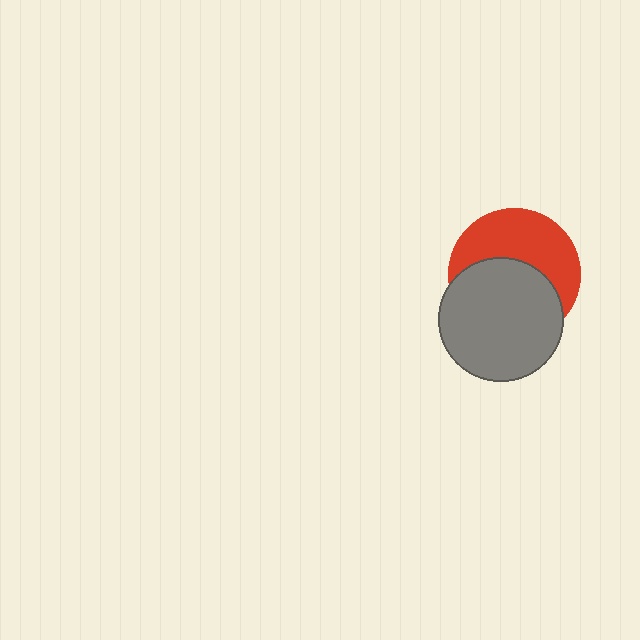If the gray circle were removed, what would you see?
You would see the complete red circle.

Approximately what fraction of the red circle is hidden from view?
Roughly 52% of the red circle is hidden behind the gray circle.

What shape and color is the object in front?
The object in front is a gray circle.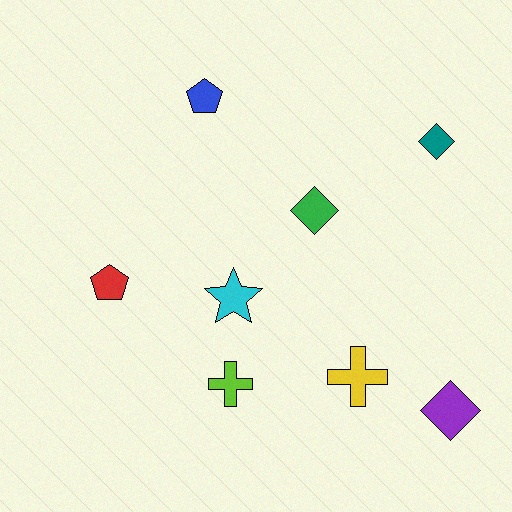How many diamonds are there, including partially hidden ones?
There are 3 diamonds.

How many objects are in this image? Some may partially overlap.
There are 8 objects.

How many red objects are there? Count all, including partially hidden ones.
There is 1 red object.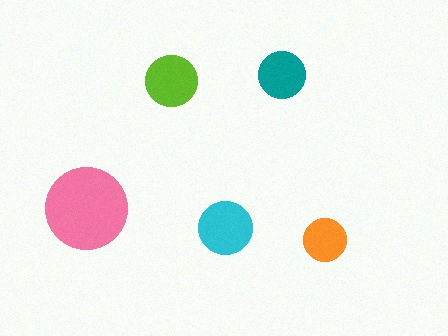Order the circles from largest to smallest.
the pink one, the cyan one, the lime one, the teal one, the orange one.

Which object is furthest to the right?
The orange circle is rightmost.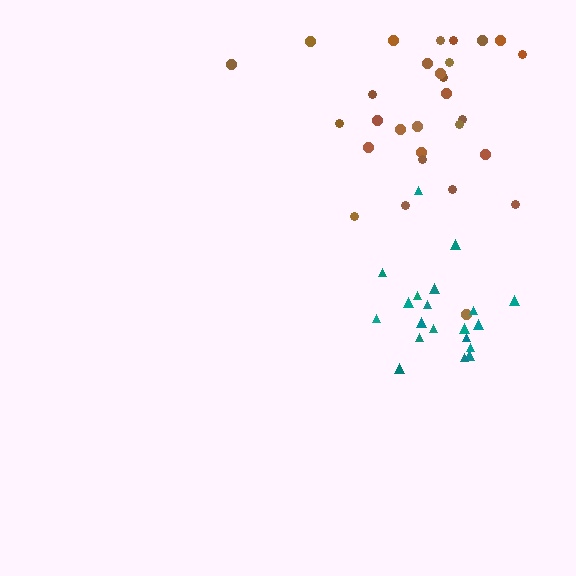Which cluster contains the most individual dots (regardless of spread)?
Brown (29).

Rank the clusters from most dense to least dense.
teal, brown.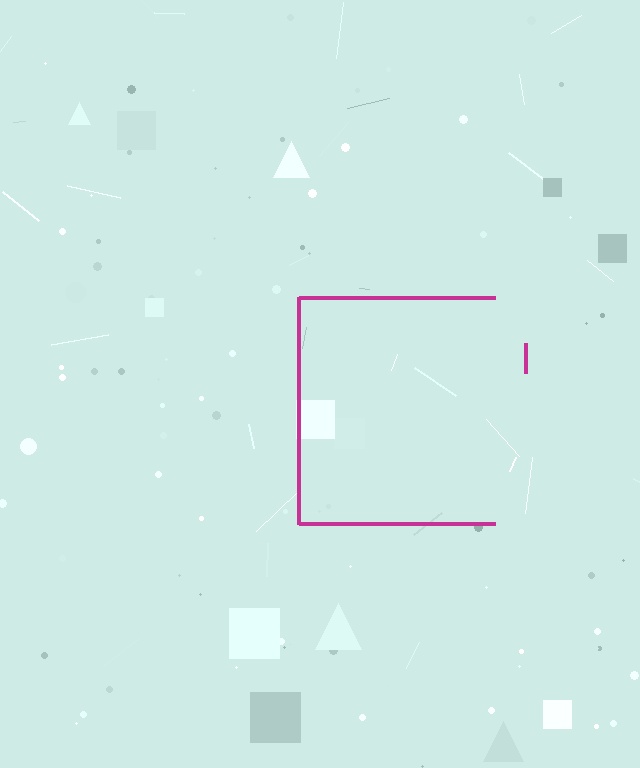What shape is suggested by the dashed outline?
The dashed outline suggests a square.